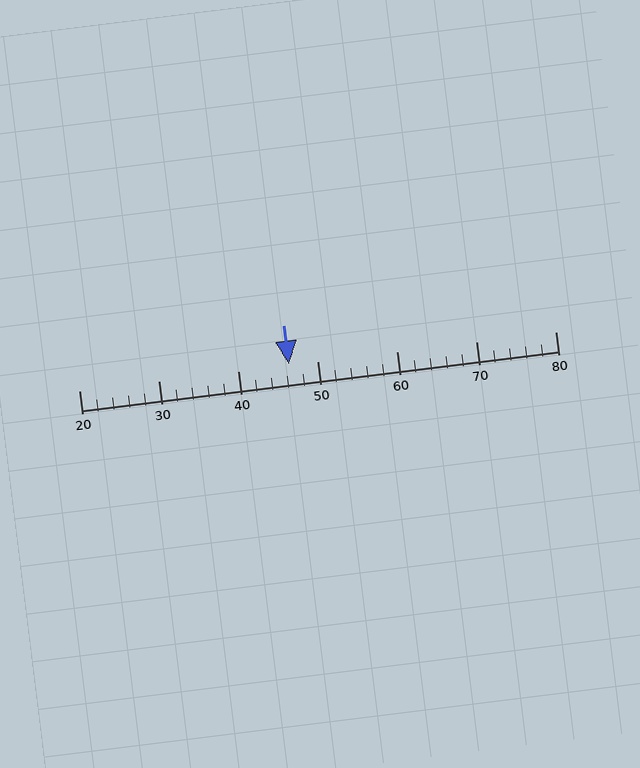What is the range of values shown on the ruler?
The ruler shows values from 20 to 80.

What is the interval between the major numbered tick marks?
The major tick marks are spaced 10 units apart.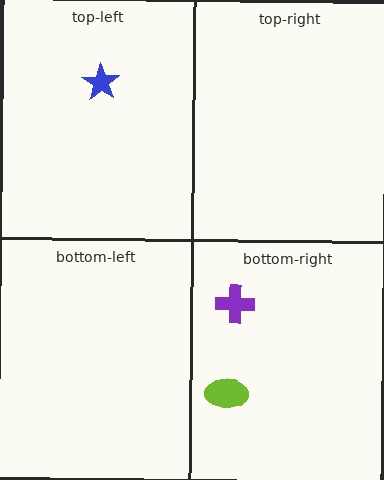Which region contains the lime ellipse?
The bottom-right region.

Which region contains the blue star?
The top-left region.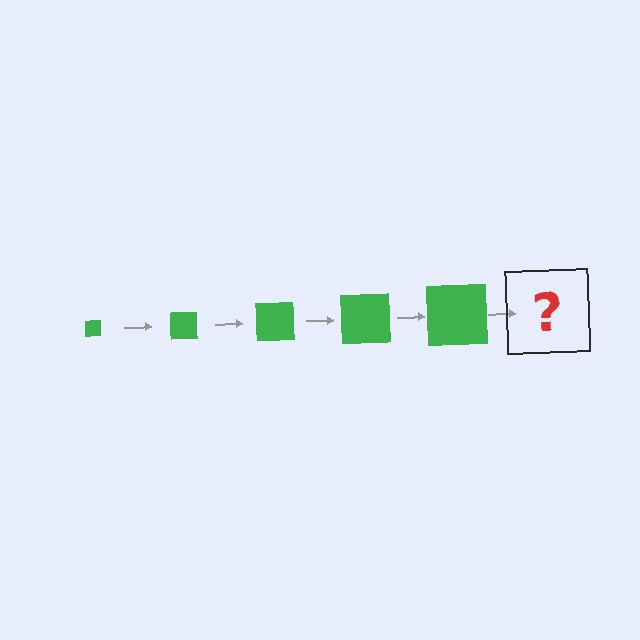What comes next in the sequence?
The next element should be a green square, larger than the previous one.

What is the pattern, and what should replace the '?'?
The pattern is that the square gets progressively larger each step. The '?' should be a green square, larger than the previous one.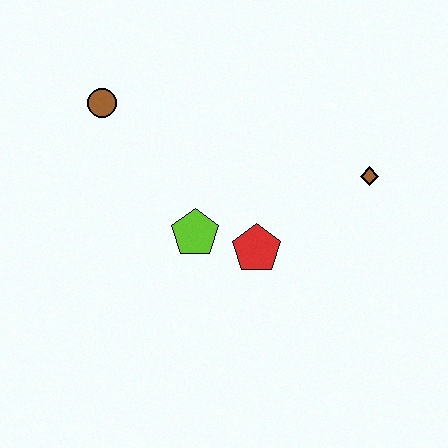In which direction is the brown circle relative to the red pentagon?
The brown circle is to the left of the red pentagon.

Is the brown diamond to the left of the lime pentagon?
No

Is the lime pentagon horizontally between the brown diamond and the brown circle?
Yes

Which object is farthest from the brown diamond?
The brown circle is farthest from the brown diamond.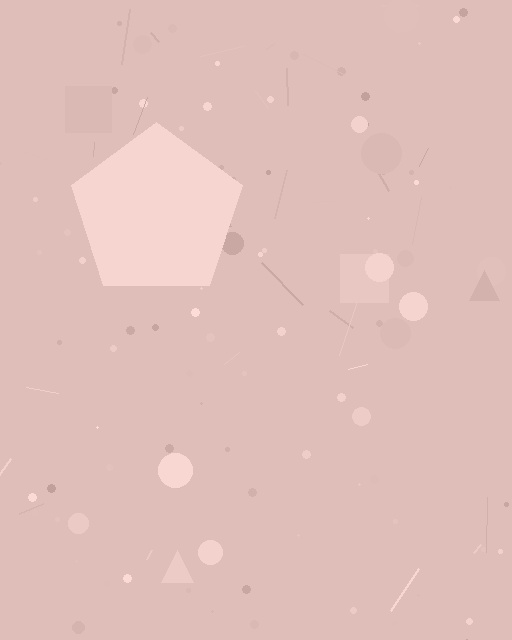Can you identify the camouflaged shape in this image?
The camouflaged shape is a pentagon.